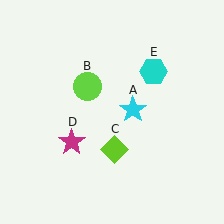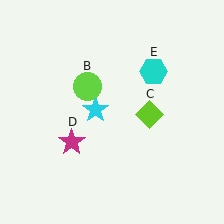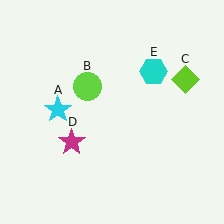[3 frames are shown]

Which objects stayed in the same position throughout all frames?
Lime circle (object B) and magenta star (object D) and cyan hexagon (object E) remained stationary.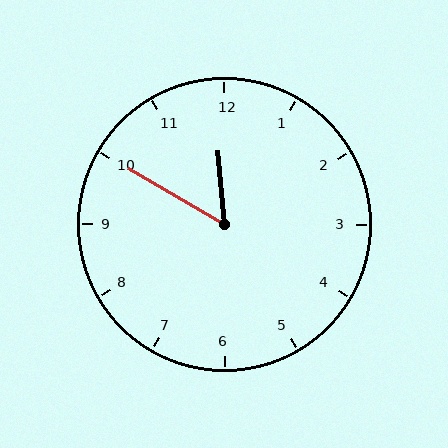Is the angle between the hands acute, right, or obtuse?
It is acute.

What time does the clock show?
11:50.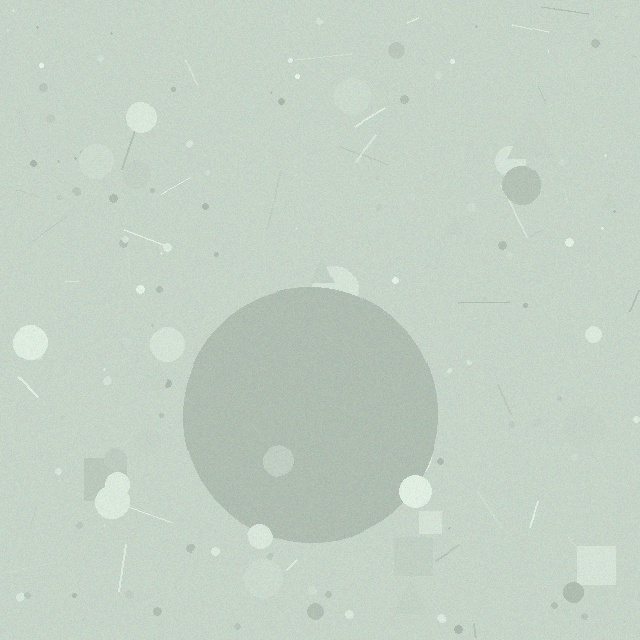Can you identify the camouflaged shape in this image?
The camouflaged shape is a circle.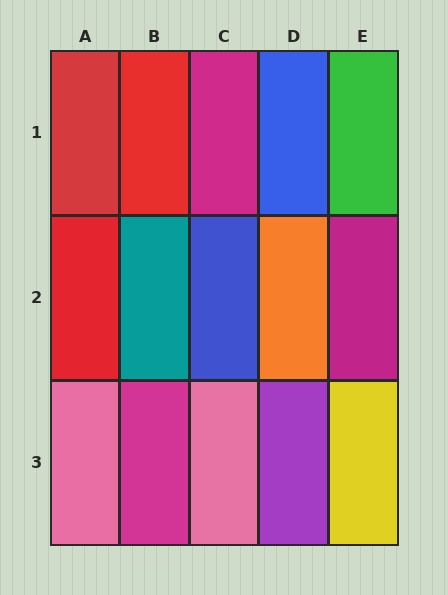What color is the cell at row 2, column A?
Red.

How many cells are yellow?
1 cell is yellow.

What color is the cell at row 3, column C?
Pink.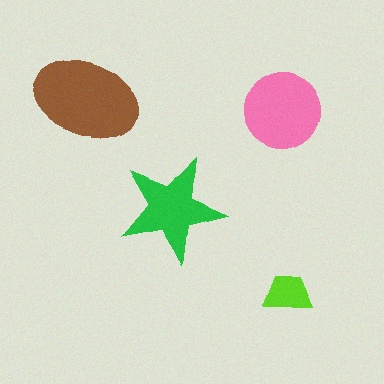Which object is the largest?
The brown ellipse.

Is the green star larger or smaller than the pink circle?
Smaller.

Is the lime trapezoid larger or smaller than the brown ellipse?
Smaller.